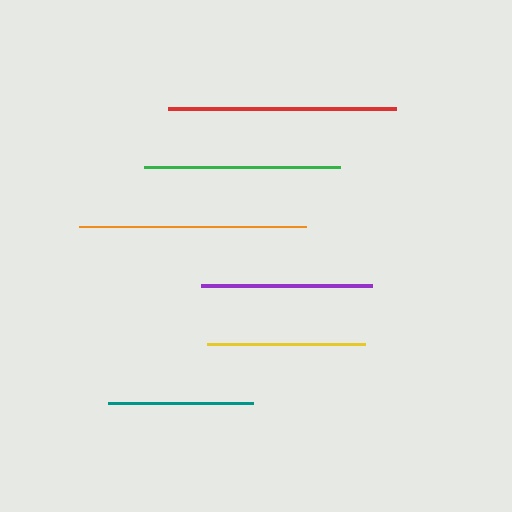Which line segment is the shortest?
The teal line is the shortest at approximately 145 pixels.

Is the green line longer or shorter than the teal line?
The green line is longer than the teal line.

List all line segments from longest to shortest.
From longest to shortest: red, orange, green, purple, yellow, teal.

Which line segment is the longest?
The red line is the longest at approximately 228 pixels.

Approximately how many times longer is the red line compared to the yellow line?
The red line is approximately 1.4 times the length of the yellow line.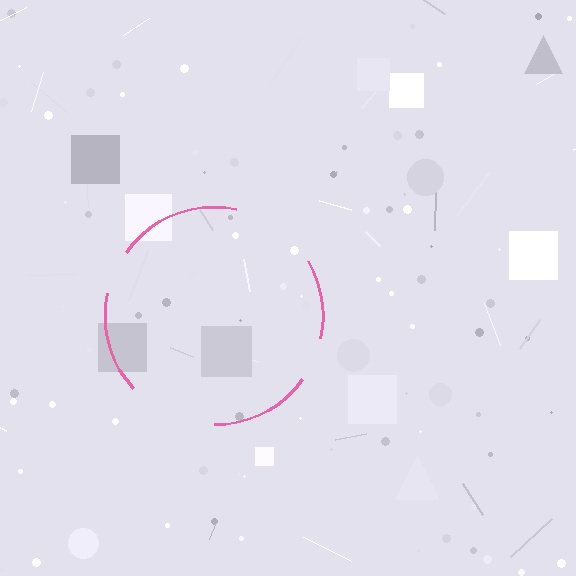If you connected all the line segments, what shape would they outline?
They would outline a circle.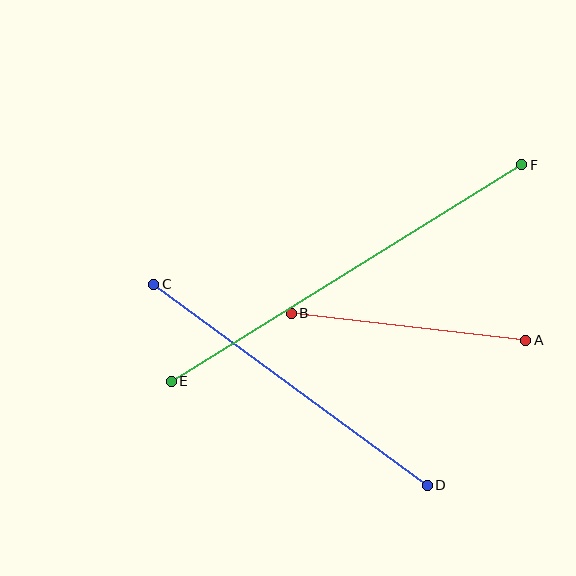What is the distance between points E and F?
The distance is approximately 412 pixels.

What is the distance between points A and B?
The distance is approximately 236 pixels.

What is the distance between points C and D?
The distance is approximately 339 pixels.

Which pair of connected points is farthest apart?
Points E and F are farthest apart.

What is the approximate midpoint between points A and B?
The midpoint is at approximately (408, 327) pixels.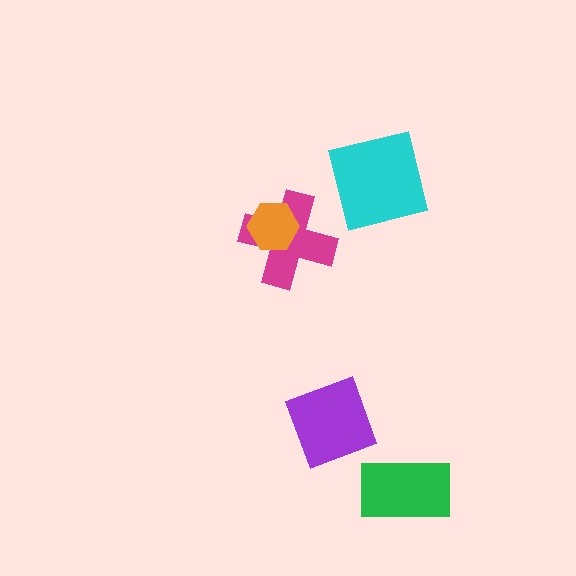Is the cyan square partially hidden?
No, no other shape covers it.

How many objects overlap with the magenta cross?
1 object overlaps with the magenta cross.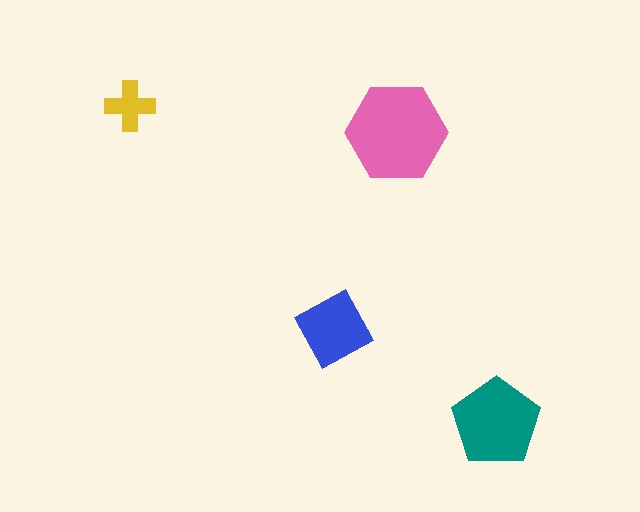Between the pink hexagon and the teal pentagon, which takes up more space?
The pink hexagon.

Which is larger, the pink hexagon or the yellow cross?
The pink hexagon.